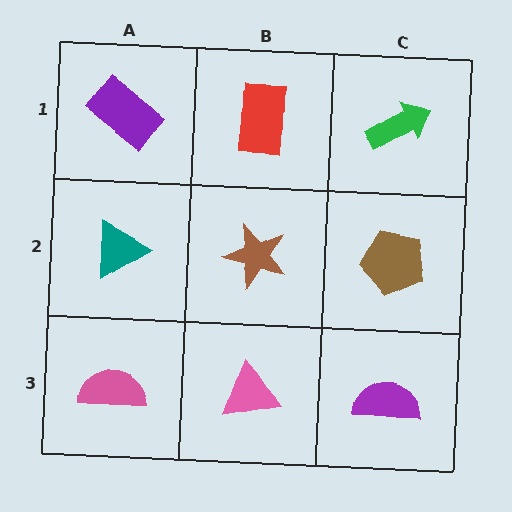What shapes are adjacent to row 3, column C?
A brown pentagon (row 2, column C), a pink triangle (row 3, column B).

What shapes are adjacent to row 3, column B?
A brown star (row 2, column B), a pink semicircle (row 3, column A), a purple semicircle (row 3, column C).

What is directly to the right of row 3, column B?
A purple semicircle.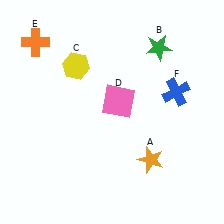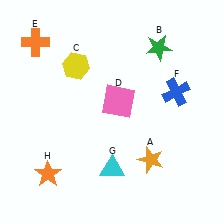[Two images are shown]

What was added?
A cyan triangle (G), an orange star (H) were added in Image 2.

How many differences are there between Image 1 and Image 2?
There are 2 differences between the two images.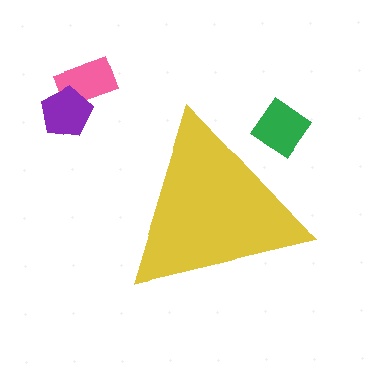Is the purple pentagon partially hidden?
No, the purple pentagon is fully visible.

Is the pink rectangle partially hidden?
No, the pink rectangle is fully visible.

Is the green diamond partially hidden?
Yes, the green diamond is partially hidden behind the yellow triangle.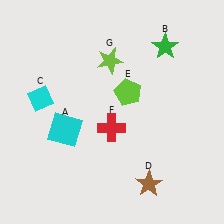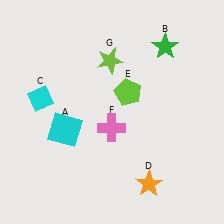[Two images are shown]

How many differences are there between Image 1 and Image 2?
There are 2 differences between the two images.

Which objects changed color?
D changed from brown to orange. F changed from red to pink.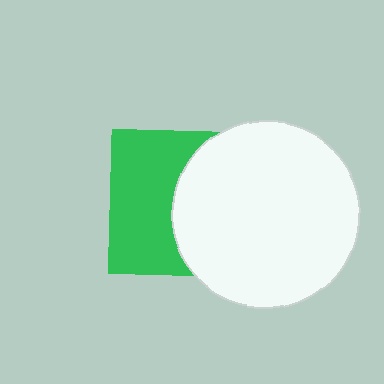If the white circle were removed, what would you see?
You would see the complete green square.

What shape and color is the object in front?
The object in front is a white circle.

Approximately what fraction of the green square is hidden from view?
Roughly 50% of the green square is hidden behind the white circle.